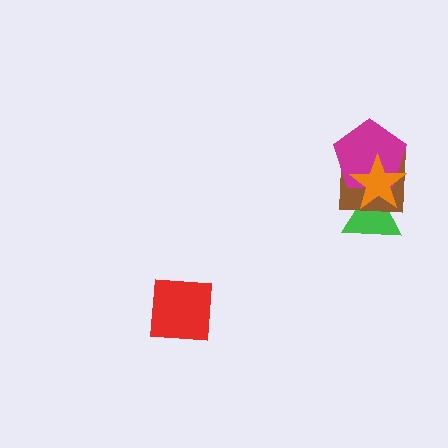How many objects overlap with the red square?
0 objects overlap with the red square.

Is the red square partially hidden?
No, no other shape covers it.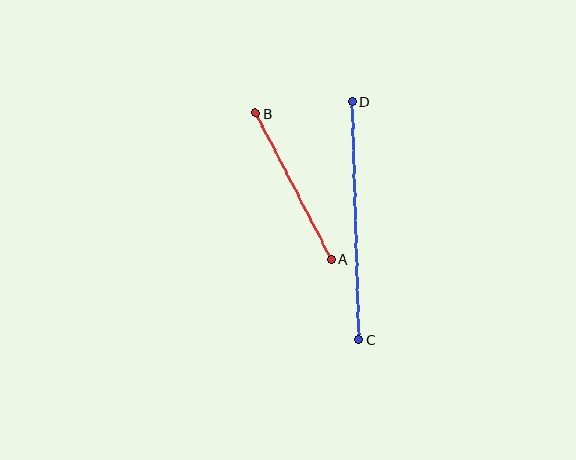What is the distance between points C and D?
The distance is approximately 238 pixels.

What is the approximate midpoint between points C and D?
The midpoint is at approximately (355, 220) pixels.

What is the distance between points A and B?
The distance is approximately 164 pixels.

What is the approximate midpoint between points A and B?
The midpoint is at approximately (293, 186) pixels.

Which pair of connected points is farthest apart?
Points C and D are farthest apart.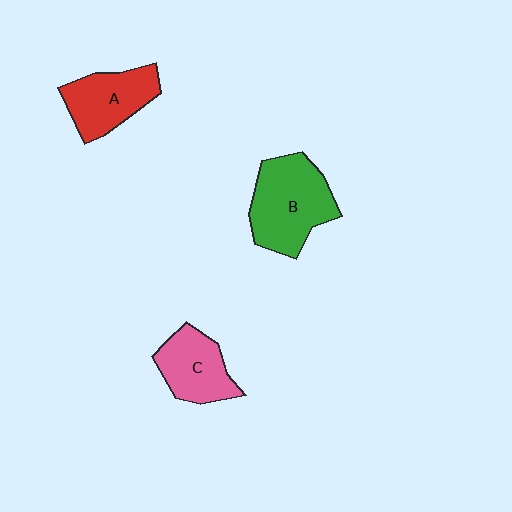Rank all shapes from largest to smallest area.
From largest to smallest: B (green), A (red), C (pink).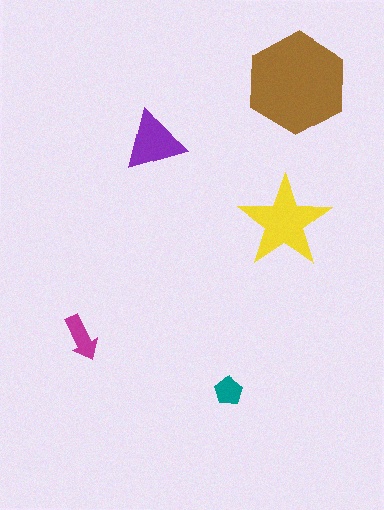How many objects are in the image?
There are 5 objects in the image.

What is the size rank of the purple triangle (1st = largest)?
3rd.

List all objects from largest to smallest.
The brown hexagon, the yellow star, the purple triangle, the magenta arrow, the teal pentagon.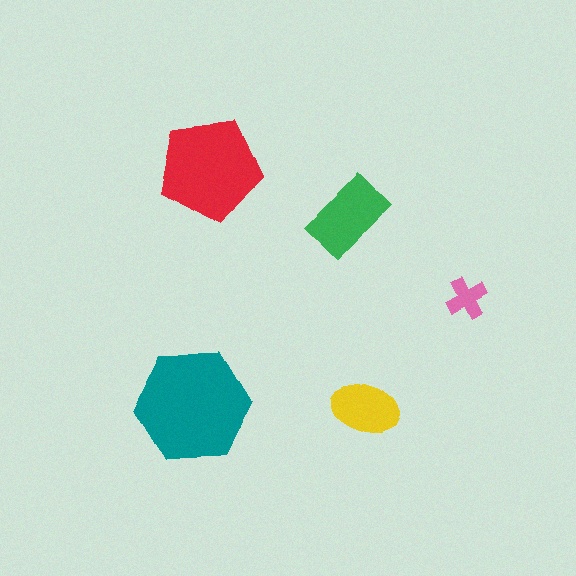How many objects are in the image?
There are 5 objects in the image.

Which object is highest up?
The red pentagon is topmost.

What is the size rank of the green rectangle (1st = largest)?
3rd.